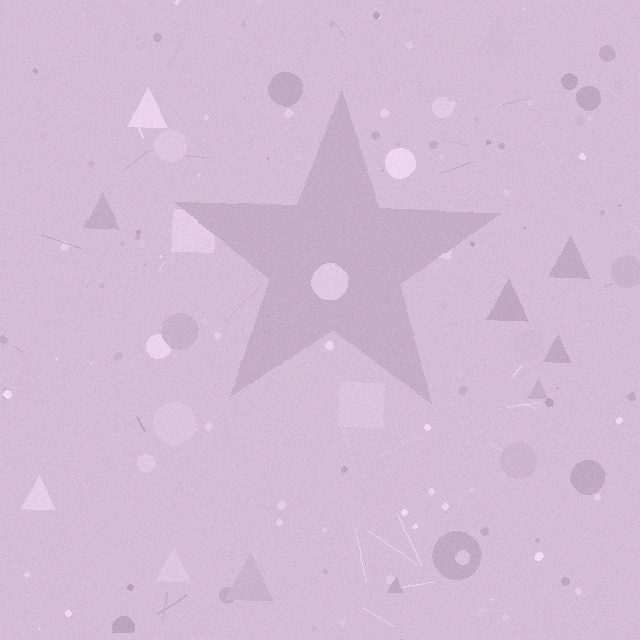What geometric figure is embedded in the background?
A star is embedded in the background.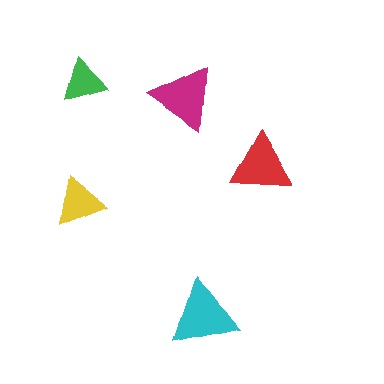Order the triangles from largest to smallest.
the cyan one, the magenta one, the red one, the yellow one, the green one.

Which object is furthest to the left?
The green triangle is leftmost.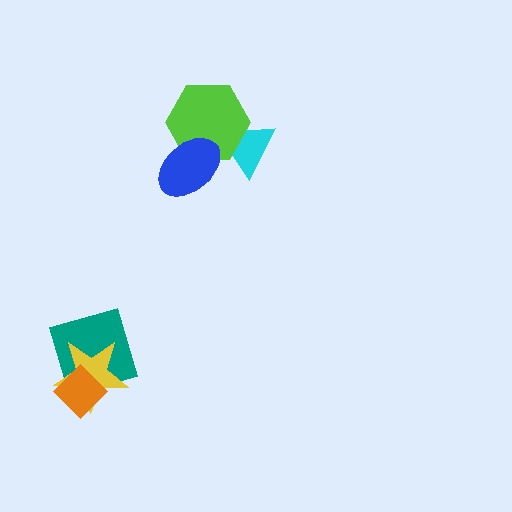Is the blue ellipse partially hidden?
No, no other shape covers it.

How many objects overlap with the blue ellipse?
2 objects overlap with the blue ellipse.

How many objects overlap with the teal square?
2 objects overlap with the teal square.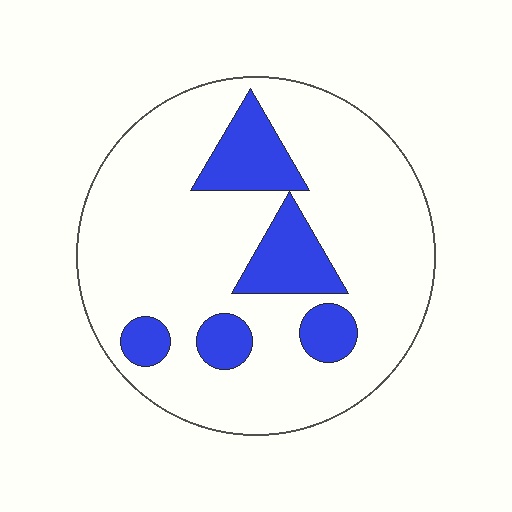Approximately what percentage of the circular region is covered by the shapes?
Approximately 20%.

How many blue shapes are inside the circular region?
5.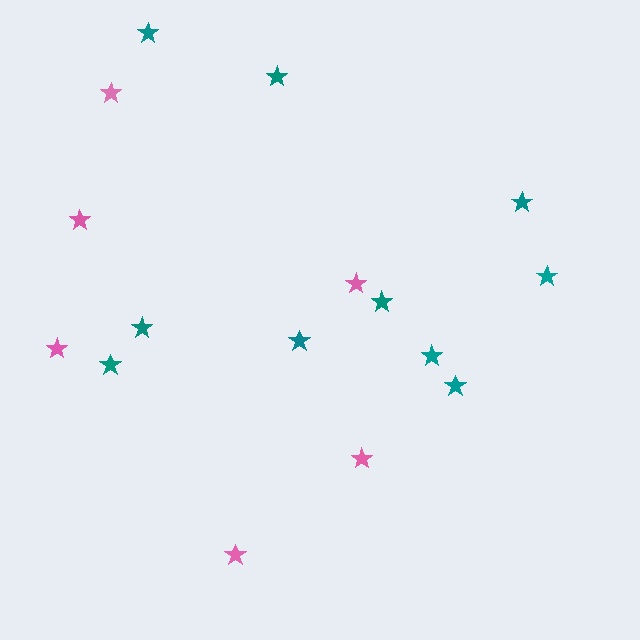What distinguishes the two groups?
There are 2 groups: one group of pink stars (6) and one group of teal stars (10).